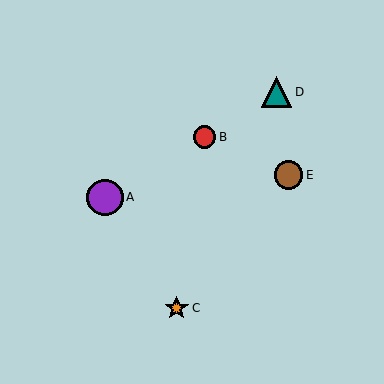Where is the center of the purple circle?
The center of the purple circle is at (105, 197).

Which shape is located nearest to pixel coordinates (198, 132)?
The red circle (labeled B) at (204, 137) is nearest to that location.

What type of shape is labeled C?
Shape C is an orange star.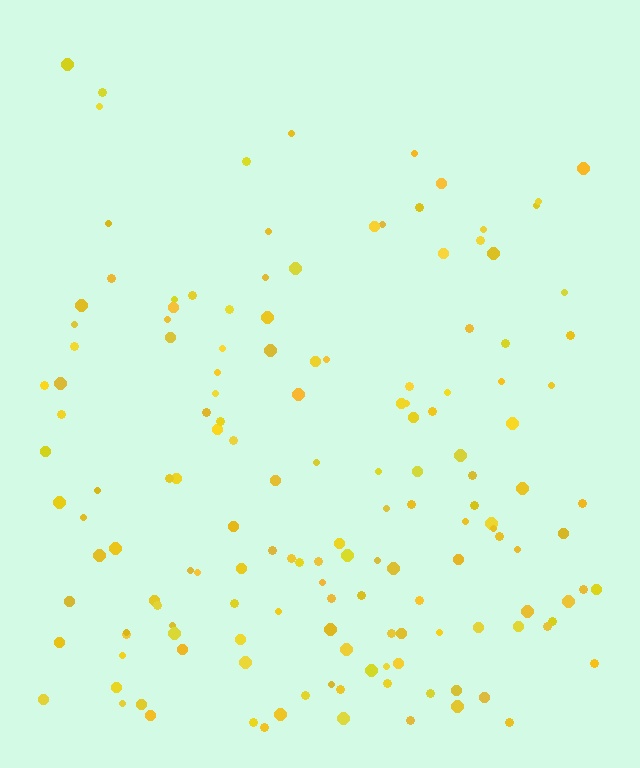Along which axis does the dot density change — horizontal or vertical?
Vertical.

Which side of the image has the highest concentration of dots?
The bottom.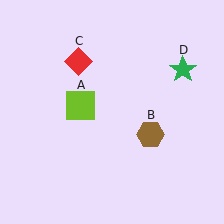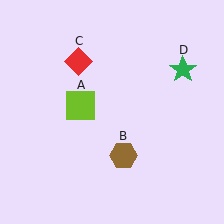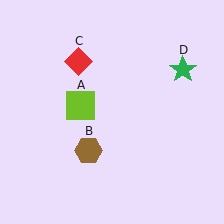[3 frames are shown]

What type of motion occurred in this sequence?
The brown hexagon (object B) rotated clockwise around the center of the scene.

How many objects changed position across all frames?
1 object changed position: brown hexagon (object B).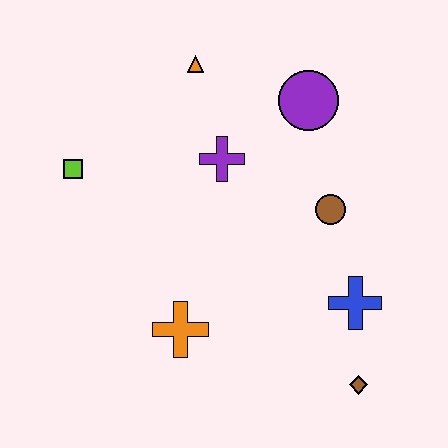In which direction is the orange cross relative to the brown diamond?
The orange cross is to the left of the brown diamond.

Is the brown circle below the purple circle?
Yes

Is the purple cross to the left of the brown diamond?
Yes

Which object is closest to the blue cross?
The brown diamond is closest to the blue cross.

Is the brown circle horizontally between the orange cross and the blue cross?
Yes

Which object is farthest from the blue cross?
The lime square is farthest from the blue cross.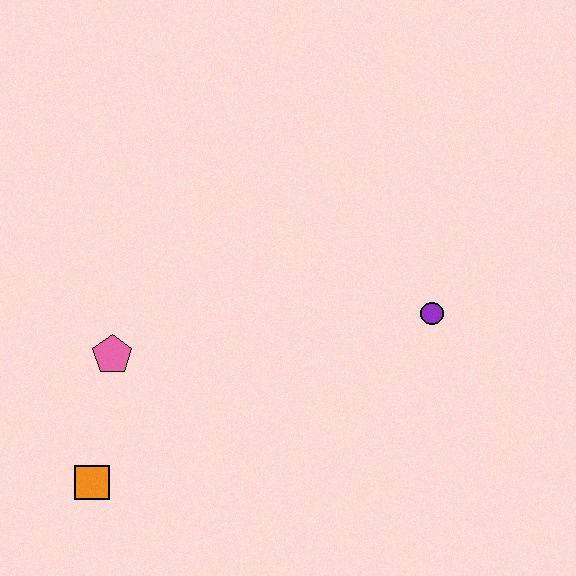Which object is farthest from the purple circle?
The orange square is farthest from the purple circle.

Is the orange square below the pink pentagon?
Yes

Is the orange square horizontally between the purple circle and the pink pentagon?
No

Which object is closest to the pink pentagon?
The orange square is closest to the pink pentagon.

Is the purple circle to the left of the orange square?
No